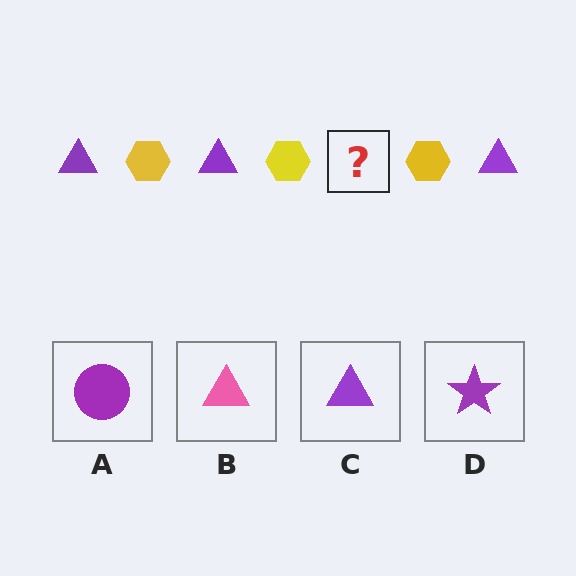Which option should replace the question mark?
Option C.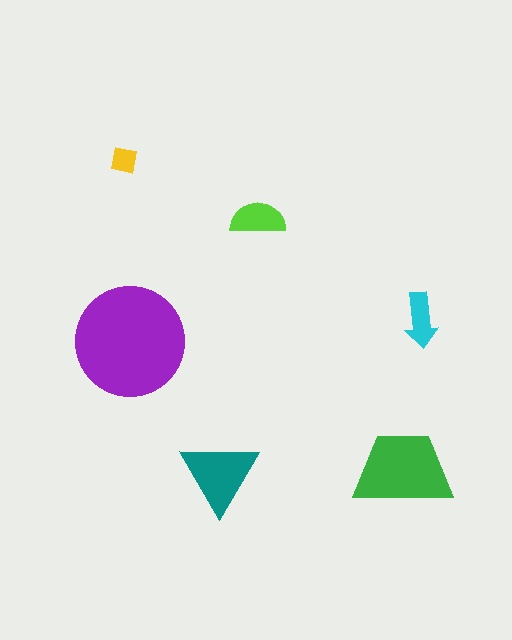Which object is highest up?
The yellow square is topmost.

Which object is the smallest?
The yellow square.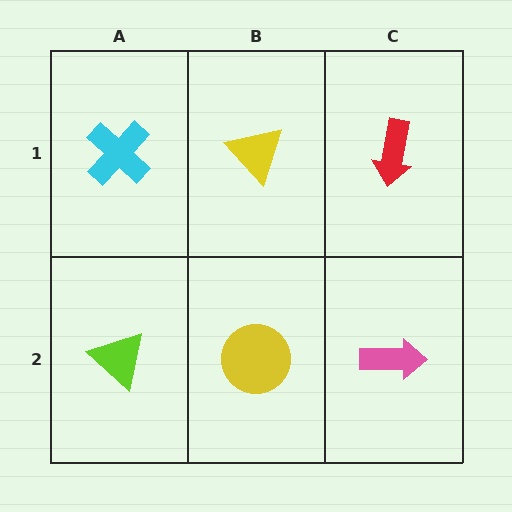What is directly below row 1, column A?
A lime triangle.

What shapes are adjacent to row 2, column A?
A cyan cross (row 1, column A), a yellow circle (row 2, column B).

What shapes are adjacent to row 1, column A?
A lime triangle (row 2, column A), a yellow triangle (row 1, column B).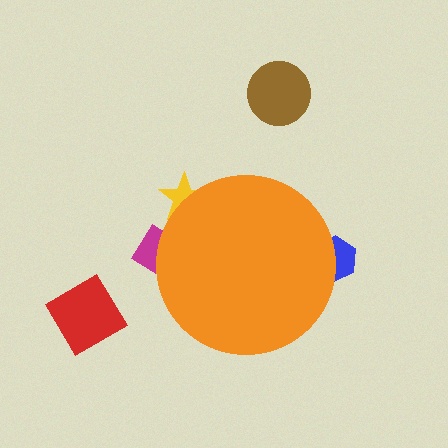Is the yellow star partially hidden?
Yes, the yellow star is partially hidden behind the orange circle.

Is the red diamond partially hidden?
No, the red diamond is fully visible.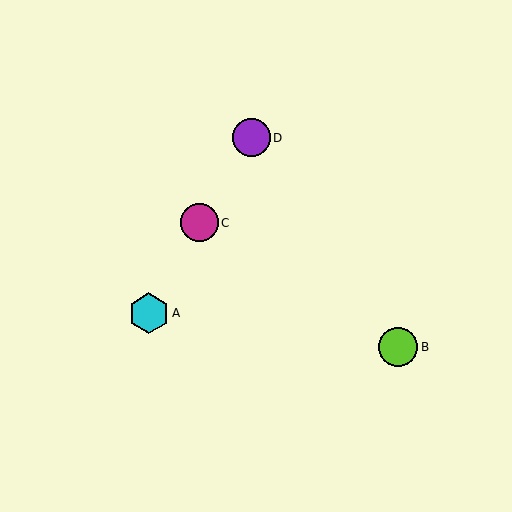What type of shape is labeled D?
Shape D is a purple circle.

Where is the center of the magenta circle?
The center of the magenta circle is at (199, 223).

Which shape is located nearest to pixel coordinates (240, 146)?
The purple circle (labeled D) at (251, 138) is nearest to that location.